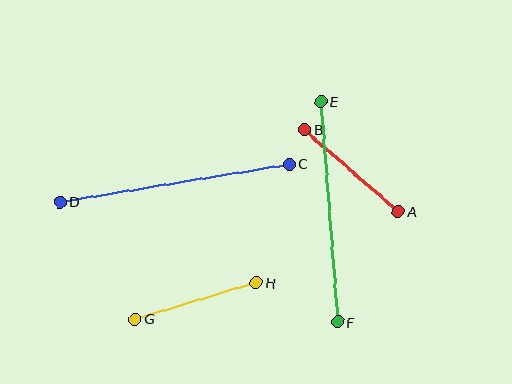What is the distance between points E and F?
The distance is approximately 221 pixels.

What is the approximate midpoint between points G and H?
The midpoint is at approximately (196, 301) pixels.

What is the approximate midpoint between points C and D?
The midpoint is at approximately (175, 183) pixels.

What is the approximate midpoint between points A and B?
The midpoint is at approximately (351, 171) pixels.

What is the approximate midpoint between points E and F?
The midpoint is at approximately (329, 212) pixels.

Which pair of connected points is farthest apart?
Points C and D are farthest apart.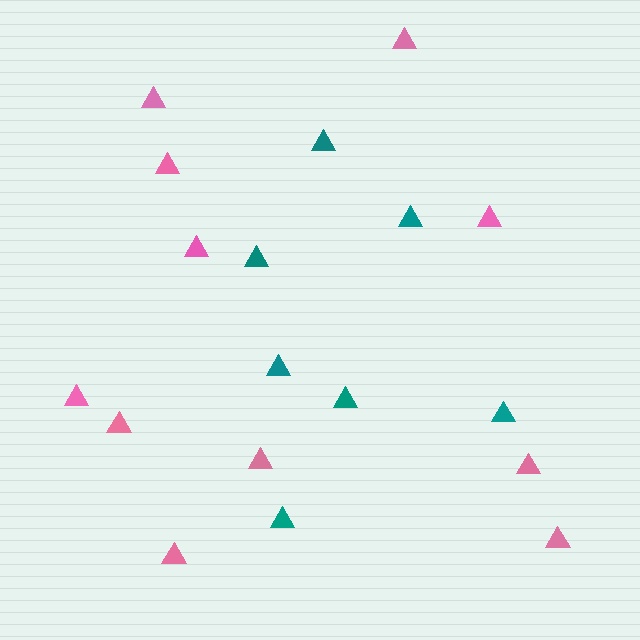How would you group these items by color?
There are 2 groups: one group of pink triangles (11) and one group of teal triangles (7).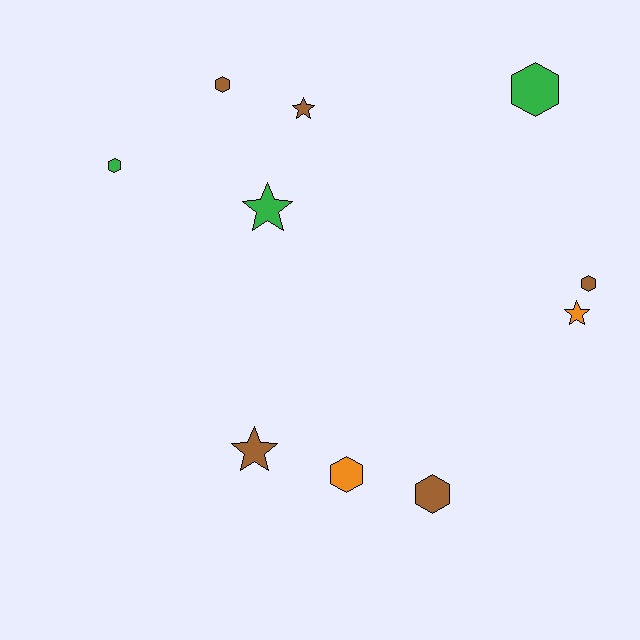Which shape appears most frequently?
Hexagon, with 6 objects.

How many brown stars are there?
There are 2 brown stars.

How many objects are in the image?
There are 10 objects.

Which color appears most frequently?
Brown, with 5 objects.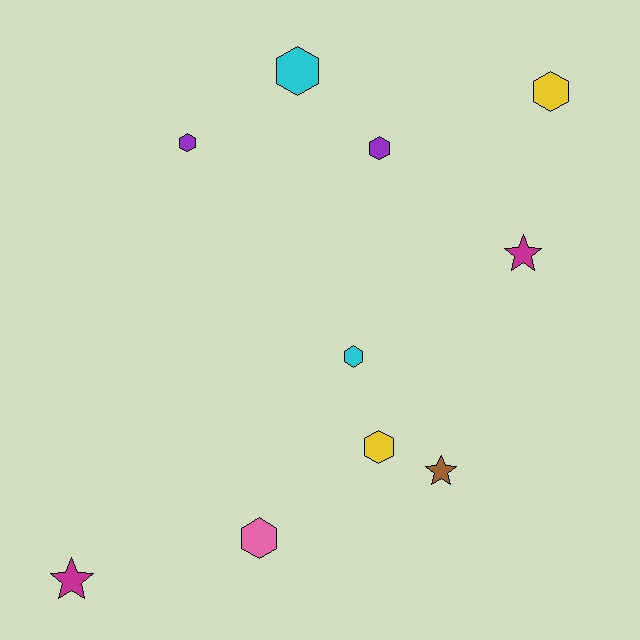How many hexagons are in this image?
There are 7 hexagons.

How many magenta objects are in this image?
There are 2 magenta objects.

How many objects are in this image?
There are 10 objects.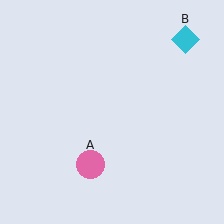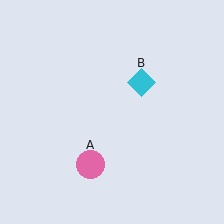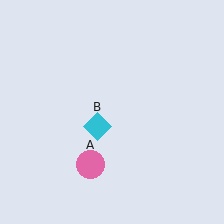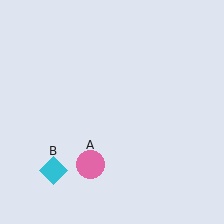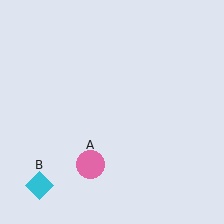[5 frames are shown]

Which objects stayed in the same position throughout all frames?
Pink circle (object A) remained stationary.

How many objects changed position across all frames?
1 object changed position: cyan diamond (object B).